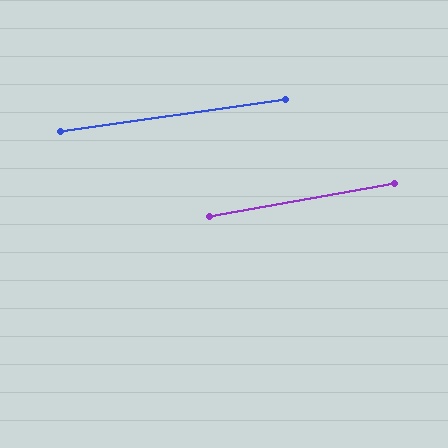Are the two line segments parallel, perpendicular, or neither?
Parallel — their directions differ by only 1.9°.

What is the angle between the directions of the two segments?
Approximately 2 degrees.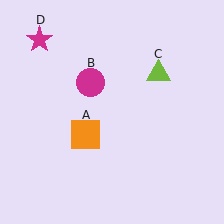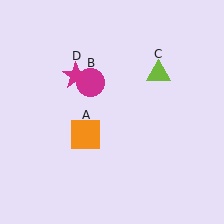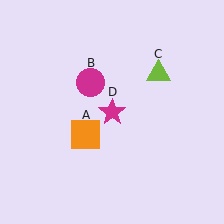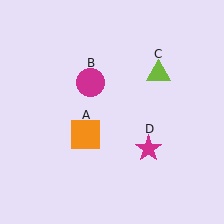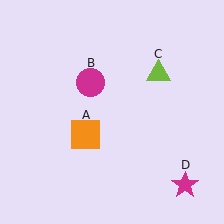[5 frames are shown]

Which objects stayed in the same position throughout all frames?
Orange square (object A) and magenta circle (object B) and lime triangle (object C) remained stationary.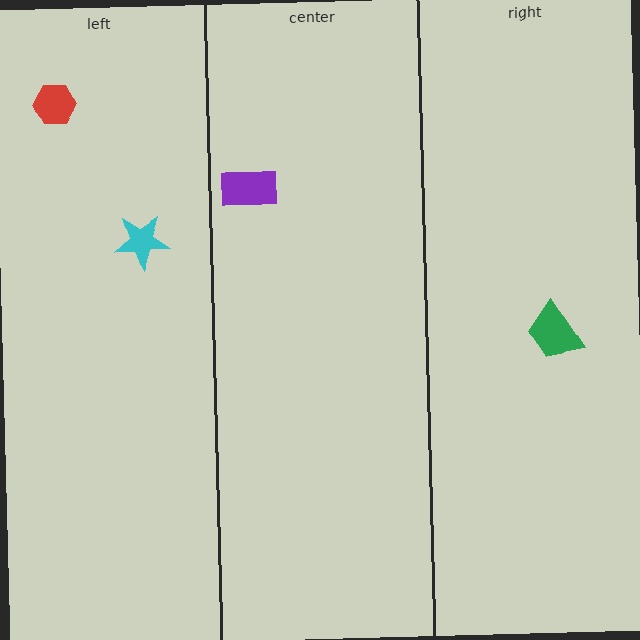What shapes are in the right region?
The green trapezoid.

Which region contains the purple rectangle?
The center region.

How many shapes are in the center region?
1.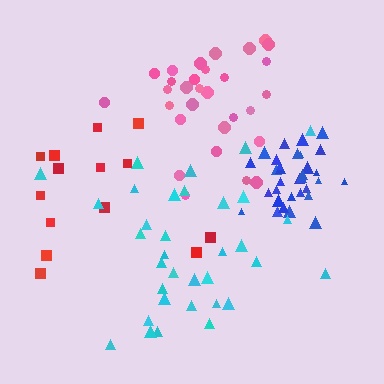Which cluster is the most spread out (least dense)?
Red.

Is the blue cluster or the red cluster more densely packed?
Blue.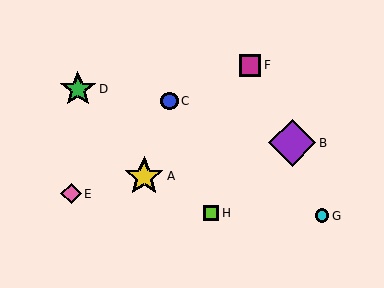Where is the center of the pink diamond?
The center of the pink diamond is at (71, 194).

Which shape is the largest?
The purple diamond (labeled B) is the largest.